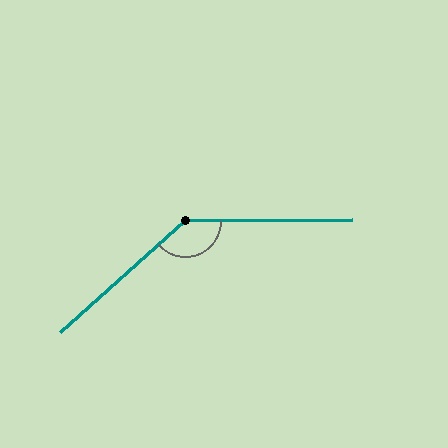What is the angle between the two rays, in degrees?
Approximately 139 degrees.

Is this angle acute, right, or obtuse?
It is obtuse.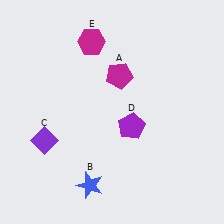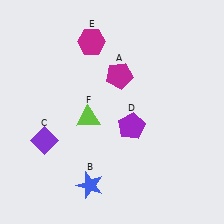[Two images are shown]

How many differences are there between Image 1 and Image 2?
There is 1 difference between the two images.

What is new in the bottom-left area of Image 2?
A lime triangle (F) was added in the bottom-left area of Image 2.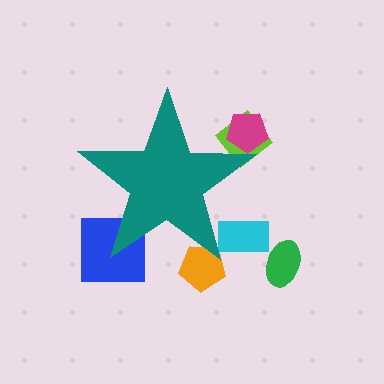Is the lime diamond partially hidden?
Yes, the lime diamond is partially hidden behind the teal star.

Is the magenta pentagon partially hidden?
Yes, the magenta pentagon is partially hidden behind the teal star.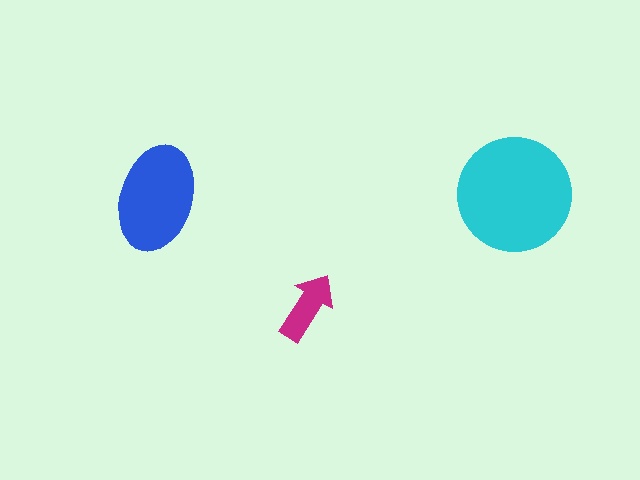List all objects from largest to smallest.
The cyan circle, the blue ellipse, the magenta arrow.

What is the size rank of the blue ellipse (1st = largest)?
2nd.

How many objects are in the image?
There are 3 objects in the image.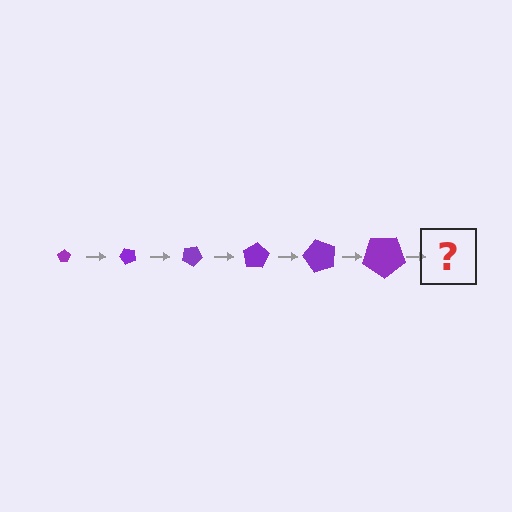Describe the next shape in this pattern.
It should be a pentagon, larger than the previous one and rotated 300 degrees from the start.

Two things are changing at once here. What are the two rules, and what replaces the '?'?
The two rules are that the pentagon grows larger each step and it rotates 50 degrees each step. The '?' should be a pentagon, larger than the previous one and rotated 300 degrees from the start.